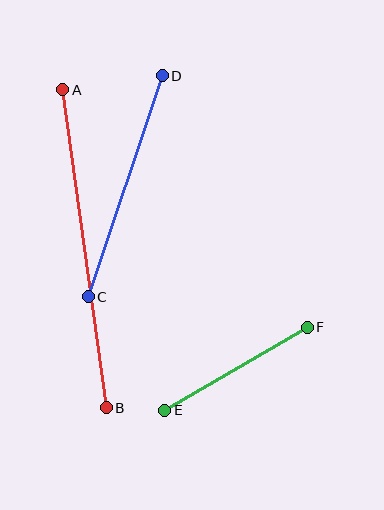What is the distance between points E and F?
The distance is approximately 165 pixels.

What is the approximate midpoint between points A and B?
The midpoint is at approximately (85, 249) pixels.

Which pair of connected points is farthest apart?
Points A and B are farthest apart.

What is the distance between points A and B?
The distance is approximately 321 pixels.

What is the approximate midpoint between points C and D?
The midpoint is at approximately (125, 186) pixels.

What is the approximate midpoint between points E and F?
The midpoint is at approximately (236, 369) pixels.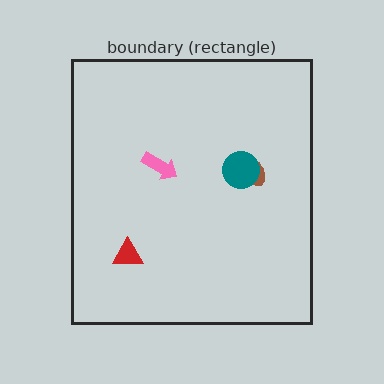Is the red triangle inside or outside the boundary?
Inside.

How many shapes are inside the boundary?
4 inside, 0 outside.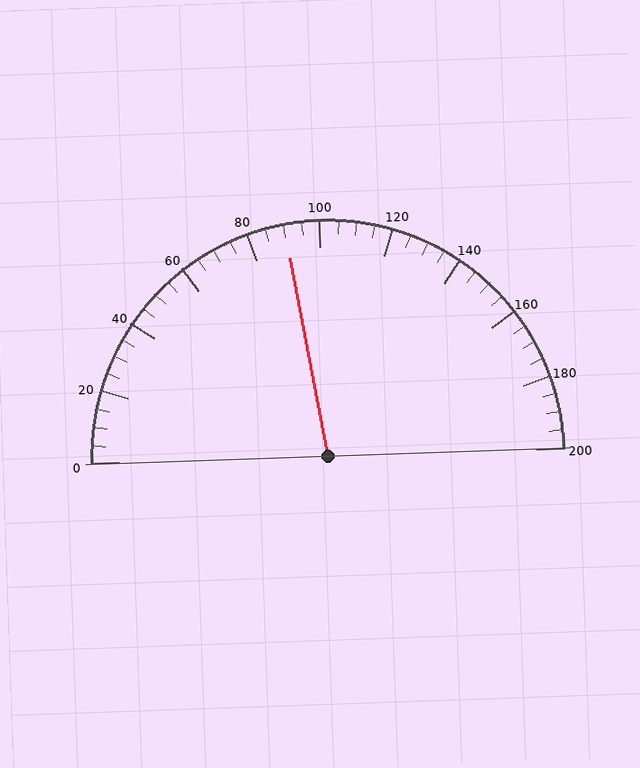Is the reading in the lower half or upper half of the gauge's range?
The reading is in the lower half of the range (0 to 200).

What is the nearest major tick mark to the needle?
The nearest major tick mark is 80.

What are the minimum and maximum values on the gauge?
The gauge ranges from 0 to 200.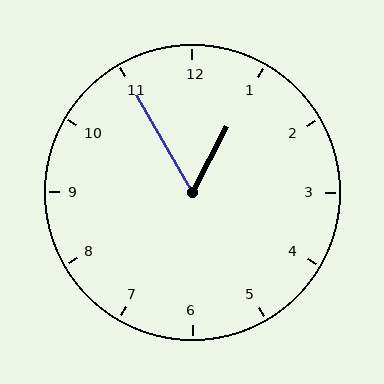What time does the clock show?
12:55.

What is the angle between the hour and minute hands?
Approximately 58 degrees.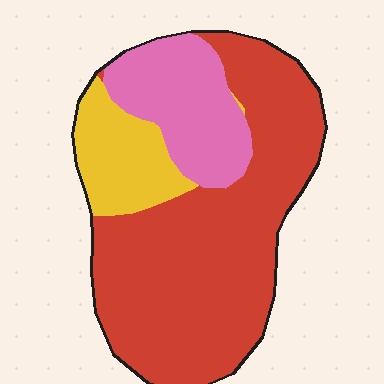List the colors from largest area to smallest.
From largest to smallest: red, pink, yellow.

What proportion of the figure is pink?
Pink covers about 20% of the figure.